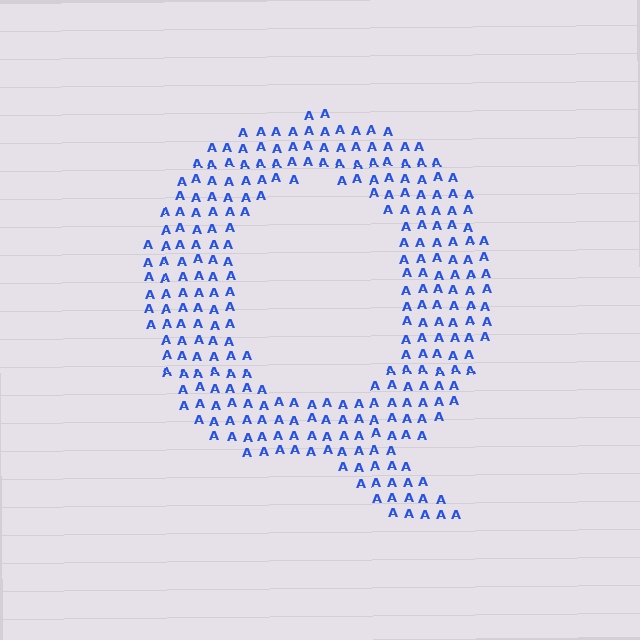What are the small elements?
The small elements are letter A's.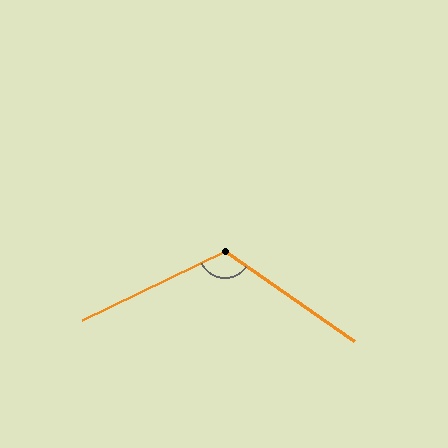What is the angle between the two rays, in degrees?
Approximately 119 degrees.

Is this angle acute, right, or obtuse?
It is obtuse.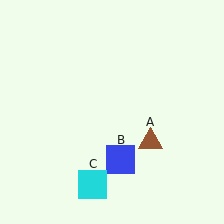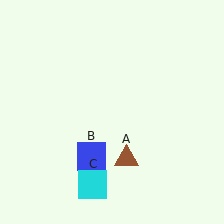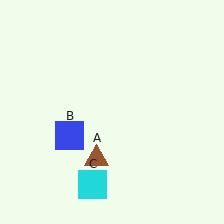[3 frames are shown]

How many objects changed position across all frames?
2 objects changed position: brown triangle (object A), blue square (object B).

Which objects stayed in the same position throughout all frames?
Cyan square (object C) remained stationary.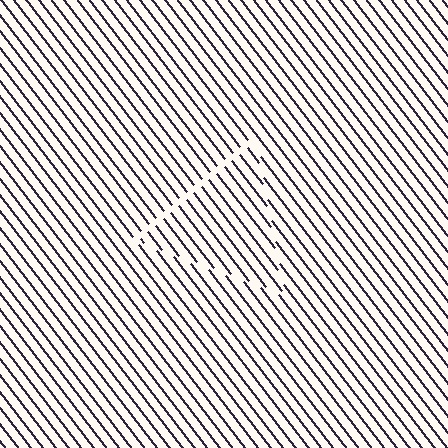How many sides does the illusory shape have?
3 sides — the line-ends trace a triangle.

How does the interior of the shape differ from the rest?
The interior of the shape contains the same grating, shifted by half a period — the contour is defined by the phase discontinuity where line-ends from the inner and outer gratings abut.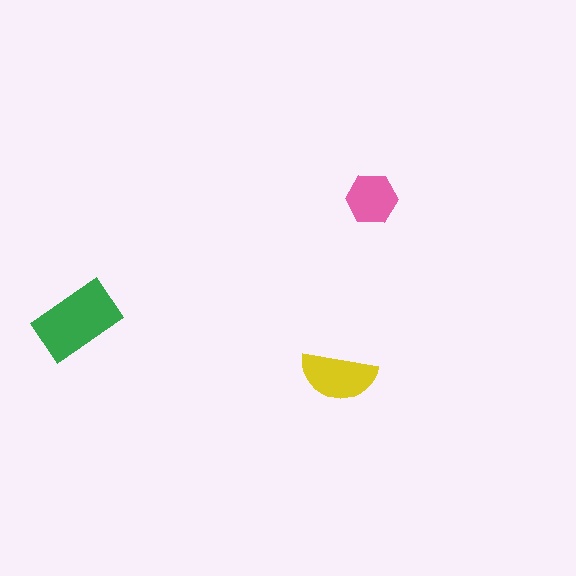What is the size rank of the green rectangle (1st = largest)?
1st.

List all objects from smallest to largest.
The pink hexagon, the yellow semicircle, the green rectangle.